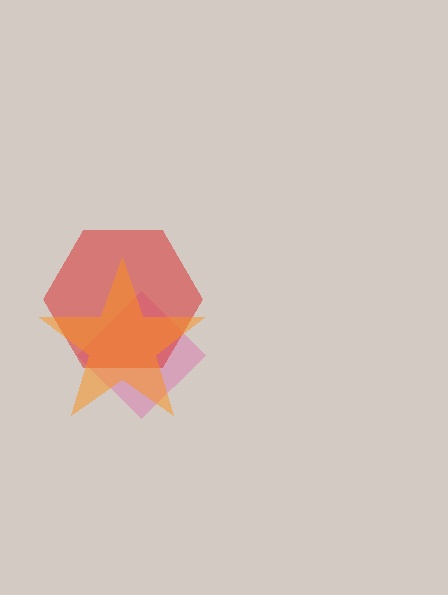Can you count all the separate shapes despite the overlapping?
Yes, there are 3 separate shapes.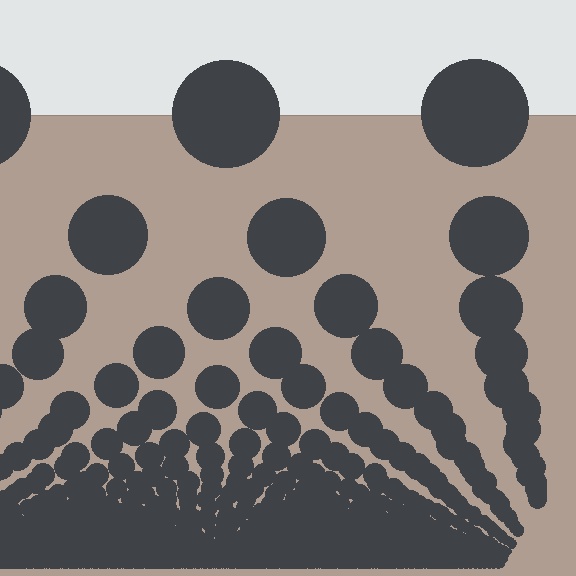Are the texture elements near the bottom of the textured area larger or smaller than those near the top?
Smaller. The gradient is inverted — elements near the bottom are smaller and denser.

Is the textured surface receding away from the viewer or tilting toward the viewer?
The surface appears to tilt toward the viewer. Texture elements get larger and sparser toward the top.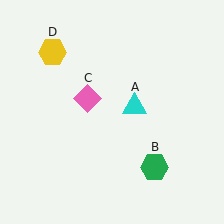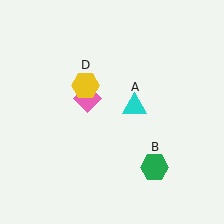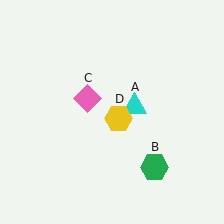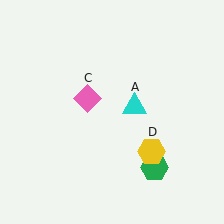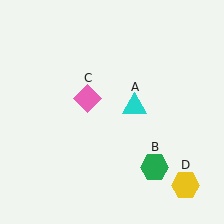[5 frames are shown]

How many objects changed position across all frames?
1 object changed position: yellow hexagon (object D).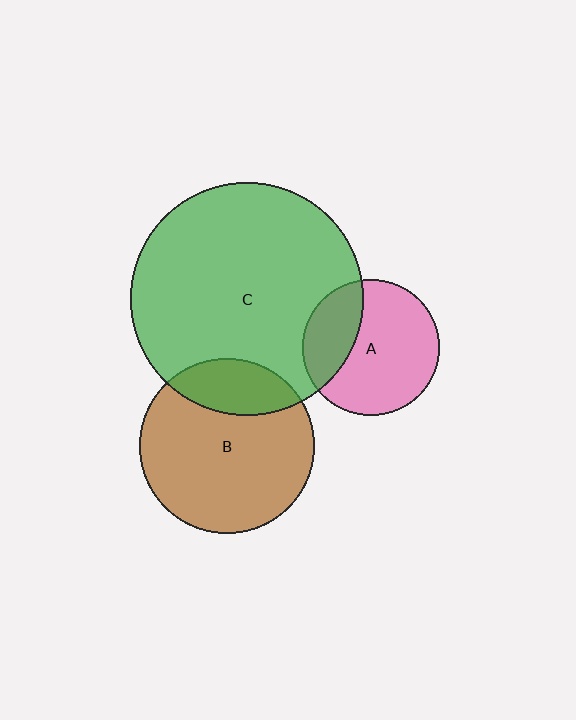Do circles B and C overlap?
Yes.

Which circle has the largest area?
Circle C (green).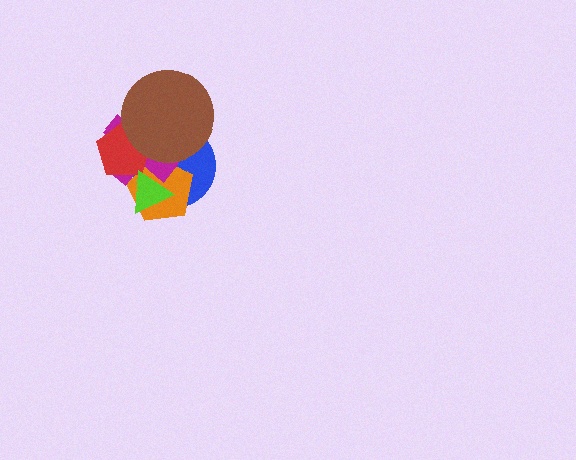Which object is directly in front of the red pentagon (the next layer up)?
The brown circle is directly in front of the red pentagon.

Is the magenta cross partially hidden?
Yes, it is partially covered by another shape.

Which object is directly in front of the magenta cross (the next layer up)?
The red pentagon is directly in front of the magenta cross.